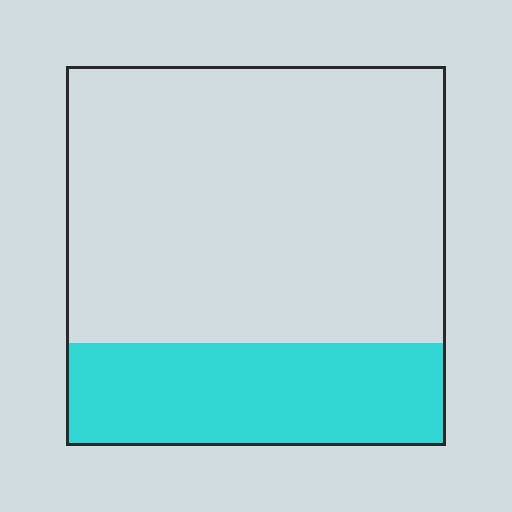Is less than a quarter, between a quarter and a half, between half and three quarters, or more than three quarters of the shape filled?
Between a quarter and a half.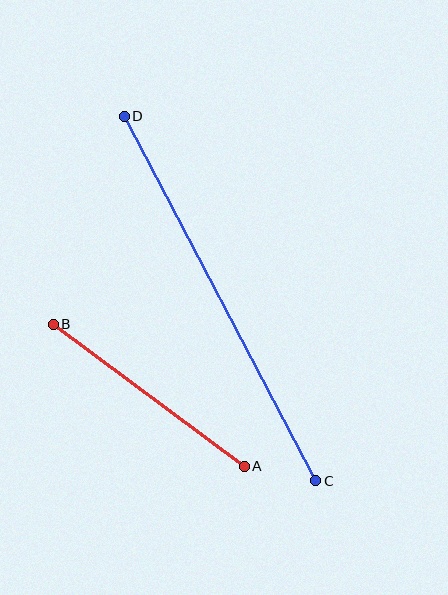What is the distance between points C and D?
The distance is approximately 412 pixels.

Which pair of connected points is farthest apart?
Points C and D are farthest apart.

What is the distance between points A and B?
The distance is approximately 238 pixels.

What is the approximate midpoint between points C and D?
The midpoint is at approximately (220, 298) pixels.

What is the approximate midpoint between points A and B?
The midpoint is at approximately (149, 395) pixels.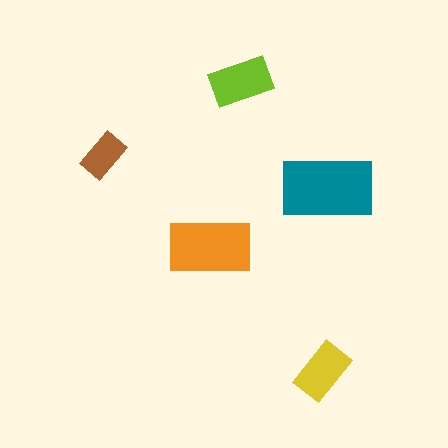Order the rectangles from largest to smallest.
the teal one, the orange one, the lime one, the yellow one, the brown one.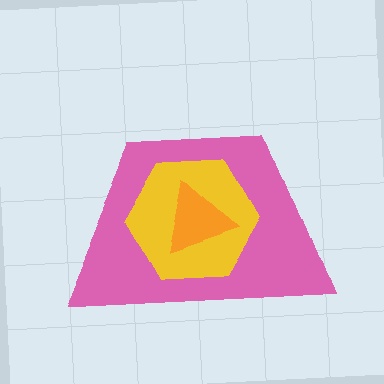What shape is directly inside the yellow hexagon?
The orange triangle.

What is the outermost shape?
The pink trapezoid.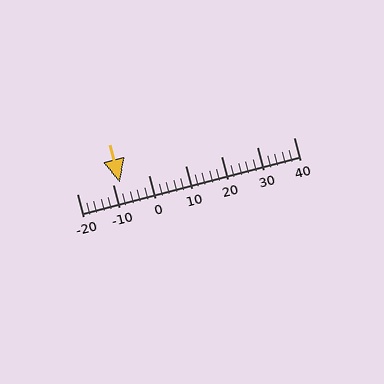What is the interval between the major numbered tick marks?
The major tick marks are spaced 10 units apart.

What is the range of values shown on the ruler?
The ruler shows values from -20 to 40.